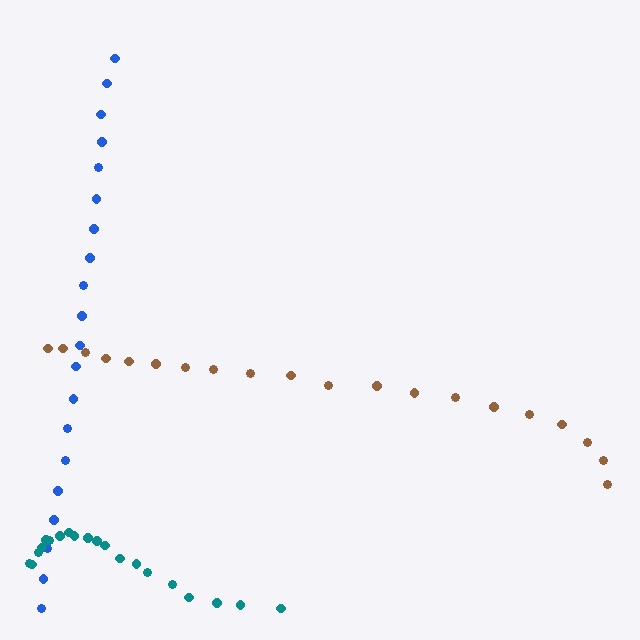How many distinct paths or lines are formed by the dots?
There are 3 distinct paths.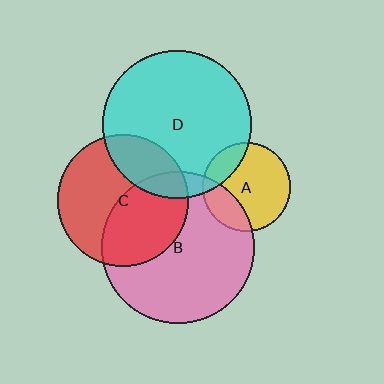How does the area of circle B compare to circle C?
Approximately 1.3 times.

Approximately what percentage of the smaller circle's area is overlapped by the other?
Approximately 45%.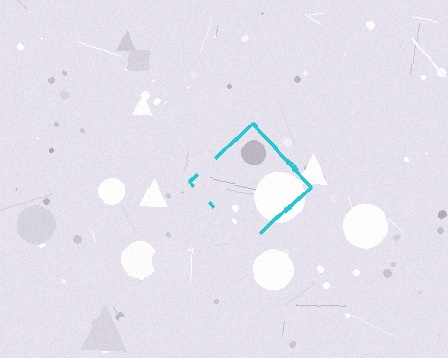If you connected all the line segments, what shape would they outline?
They would outline a diamond.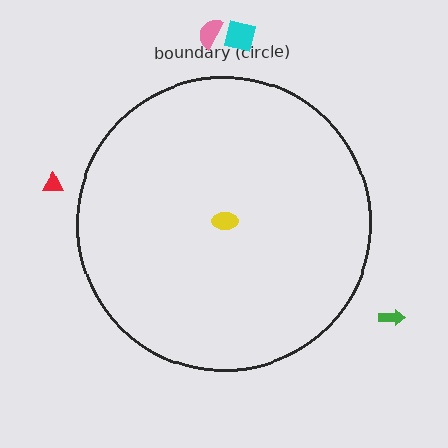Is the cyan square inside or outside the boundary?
Outside.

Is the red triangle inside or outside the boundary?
Outside.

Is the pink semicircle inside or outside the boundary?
Outside.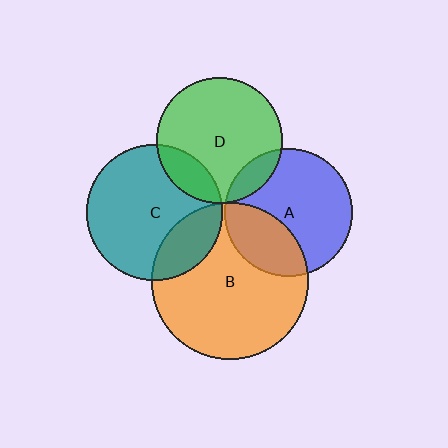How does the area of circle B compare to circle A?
Approximately 1.5 times.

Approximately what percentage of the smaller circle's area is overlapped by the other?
Approximately 20%.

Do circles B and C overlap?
Yes.